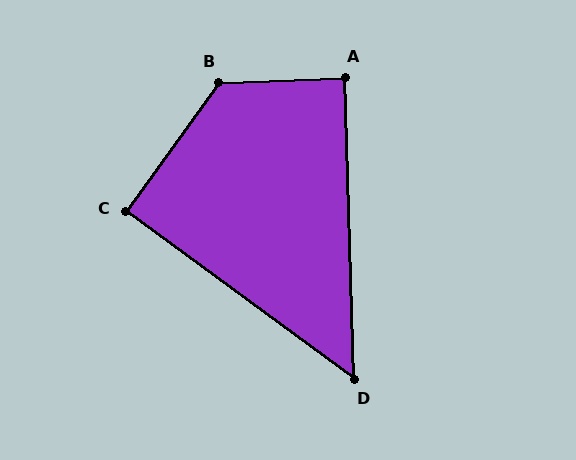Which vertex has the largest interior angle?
B, at approximately 128 degrees.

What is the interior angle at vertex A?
Approximately 89 degrees (approximately right).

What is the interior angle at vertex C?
Approximately 91 degrees (approximately right).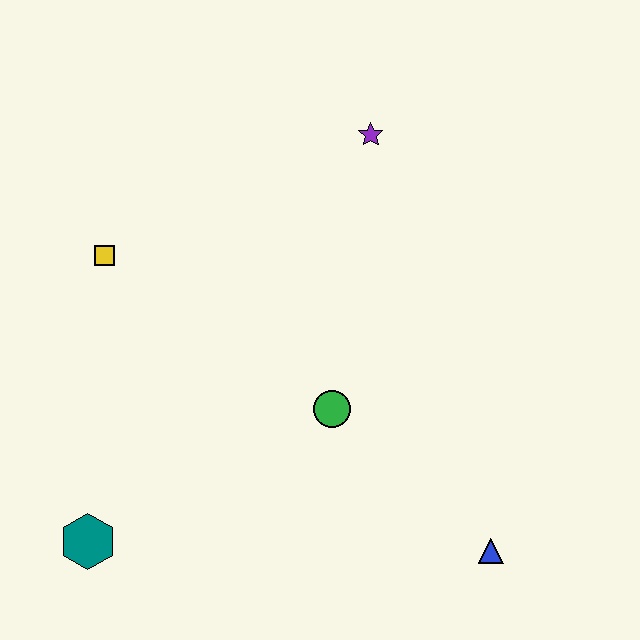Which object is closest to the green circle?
The blue triangle is closest to the green circle.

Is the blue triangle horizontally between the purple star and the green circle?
No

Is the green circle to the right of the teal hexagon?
Yes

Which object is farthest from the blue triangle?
The yellow square is farthest from the blue triangle.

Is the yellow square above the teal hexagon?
Yes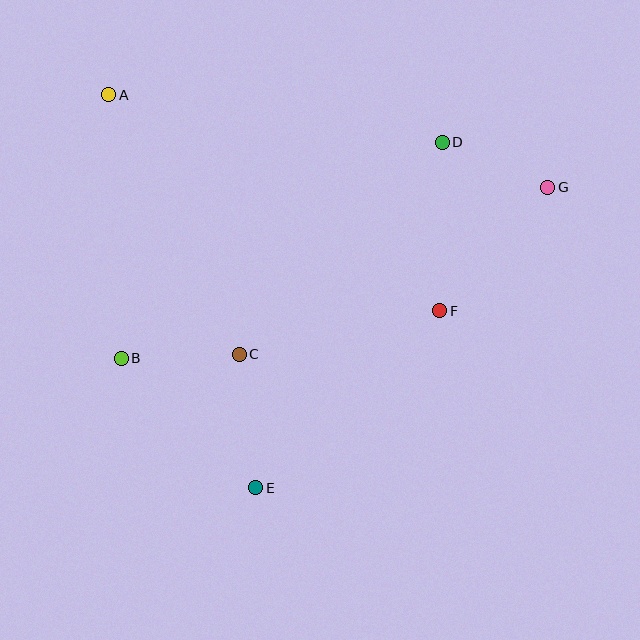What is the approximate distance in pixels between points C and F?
The distance between C and F is approximately 205 pixels.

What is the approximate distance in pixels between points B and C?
The distance between B and C is approximately 118 pixels.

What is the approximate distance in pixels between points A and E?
The distance between A and E is approximately 420 pixels.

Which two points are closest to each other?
Points D and G are closest to each other.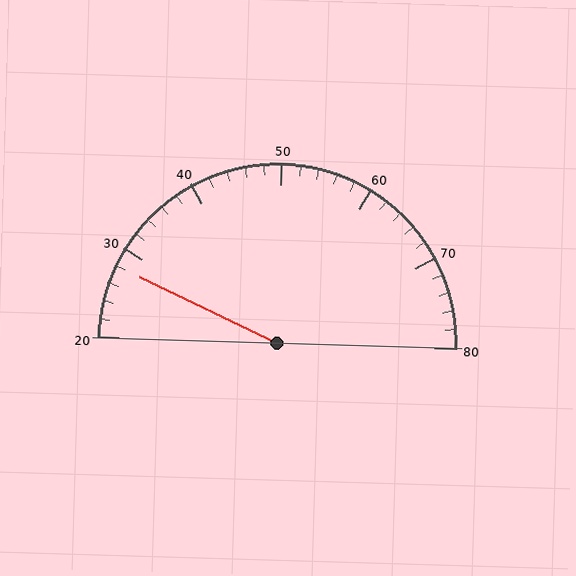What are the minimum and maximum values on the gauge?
The gauge ranges from 20 to 80.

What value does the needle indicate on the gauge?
The needle indicates approximately 28.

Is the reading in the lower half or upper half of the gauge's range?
The reading is in the lower half of the range (20 to 80).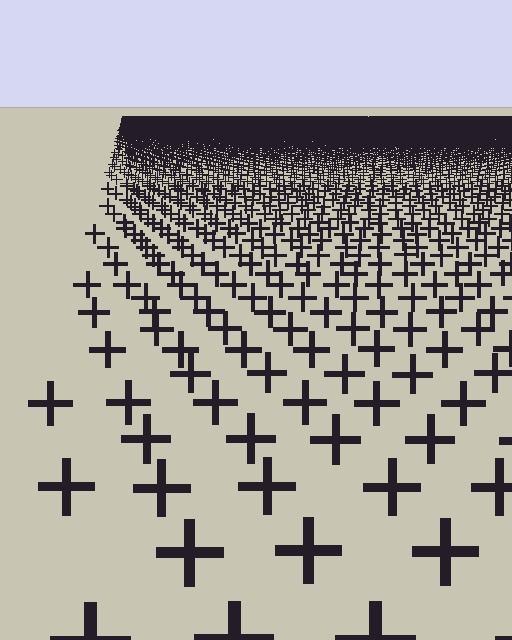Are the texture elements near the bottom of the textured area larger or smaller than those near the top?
Larger. Near the bottom, elements are closer to the viewer and appear at a bigger on-screen size.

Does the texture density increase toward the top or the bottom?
Density increases toward the top.